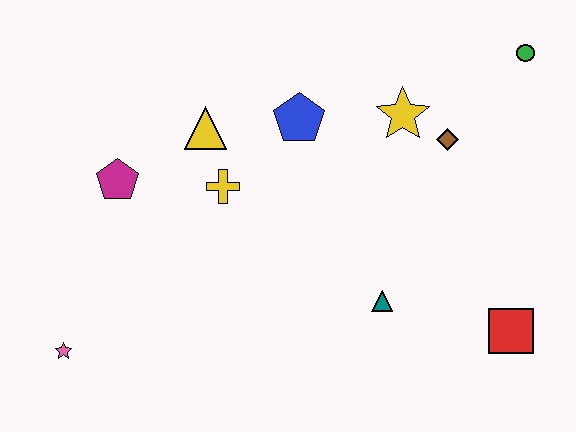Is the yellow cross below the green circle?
Yes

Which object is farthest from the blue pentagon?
The pink star is farthest from the blue pentagon.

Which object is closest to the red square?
The teal triangle is closest to the red square.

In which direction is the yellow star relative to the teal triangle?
The yellow star is above the teal triangle.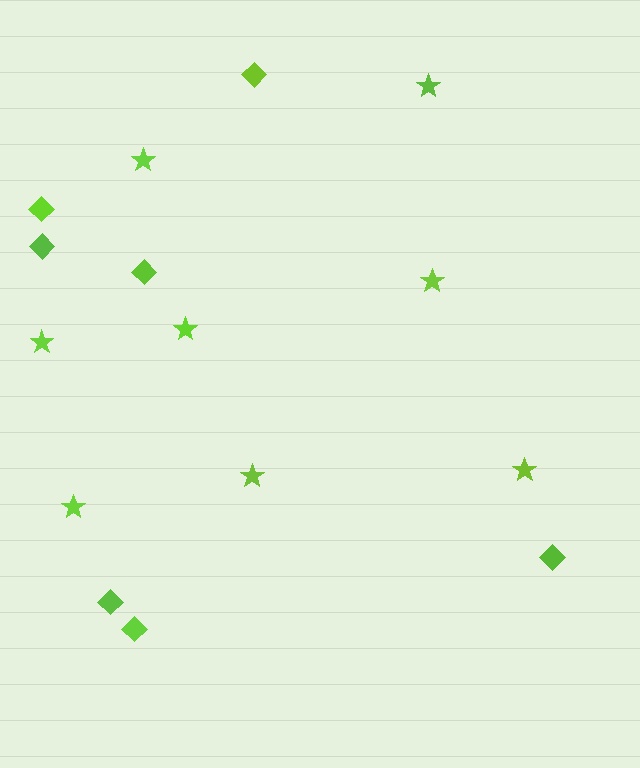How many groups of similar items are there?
There are 2 groups: one group of diamonds (7) and one group of stars (8).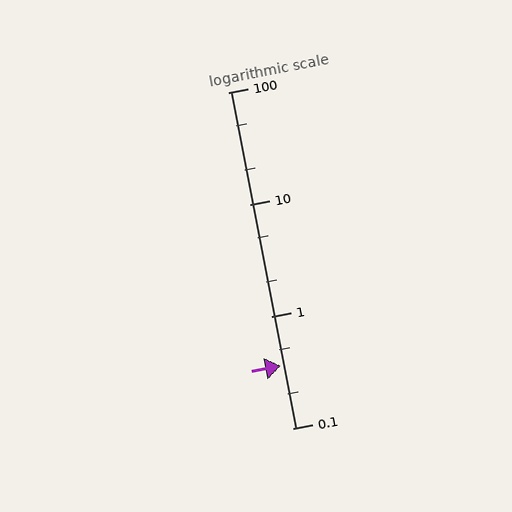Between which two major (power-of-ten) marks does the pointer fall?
The pointer is between 0.1 and 1.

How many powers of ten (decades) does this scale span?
The scale spans 3 decades, from 0.1 to 100.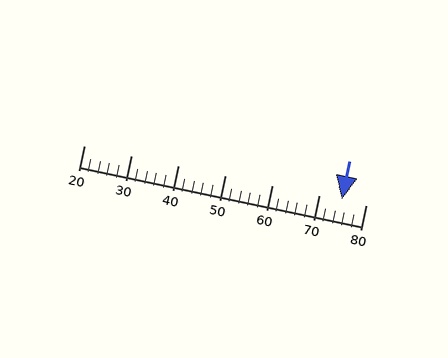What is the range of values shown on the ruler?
The ruler shows values from 20 to 80.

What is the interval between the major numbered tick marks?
The major tick marks are spaced 10 units apart.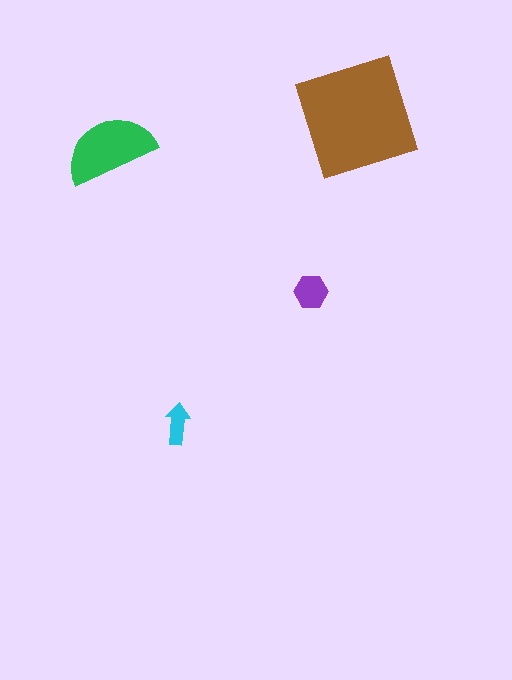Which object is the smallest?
The cyan arrow.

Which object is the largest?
The brown square.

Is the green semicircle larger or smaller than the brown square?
Smaller.